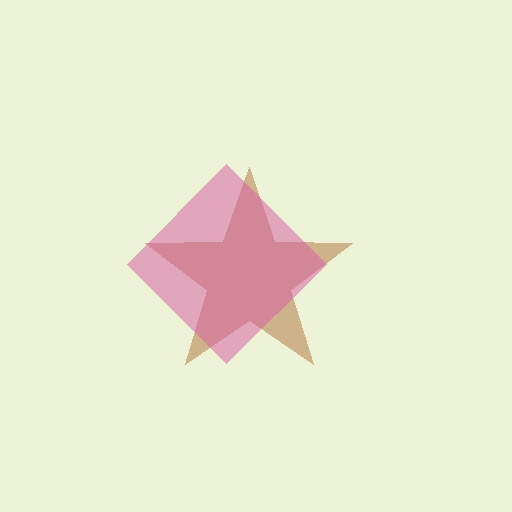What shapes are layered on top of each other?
The layered shapes are: a brown star, a pink diamond.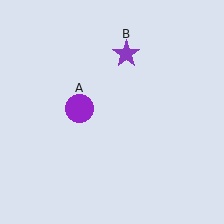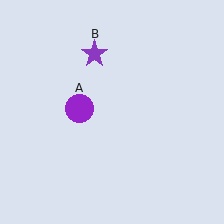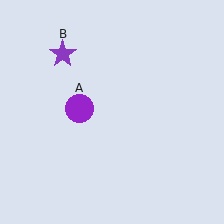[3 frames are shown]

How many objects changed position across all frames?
1 object changed position: purple star (object B).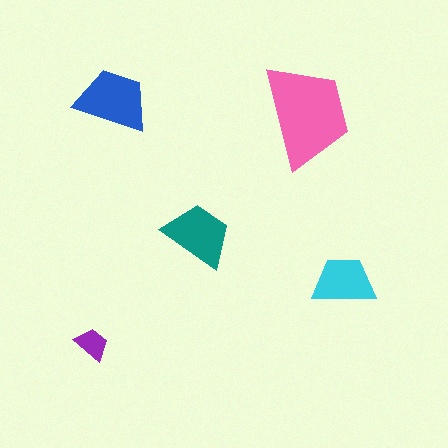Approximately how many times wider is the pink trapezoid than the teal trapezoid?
About 1.5 times wider.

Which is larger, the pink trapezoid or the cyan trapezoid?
The pink one.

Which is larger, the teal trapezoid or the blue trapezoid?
The blue one.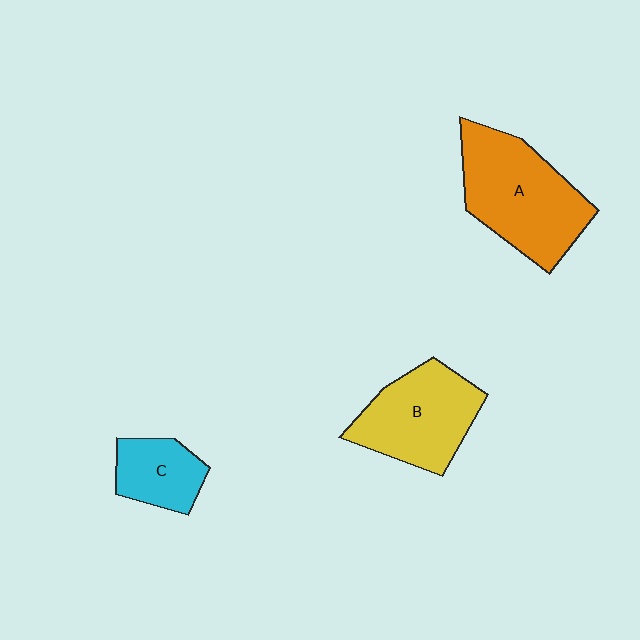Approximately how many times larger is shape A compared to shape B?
Approximately 1.2 times.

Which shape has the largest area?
Shape A (orange).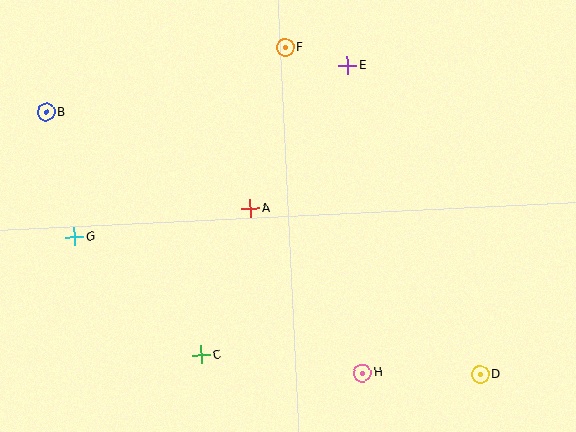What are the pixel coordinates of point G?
Point G is at (74, 237).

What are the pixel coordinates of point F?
Point F is at (285, 48).